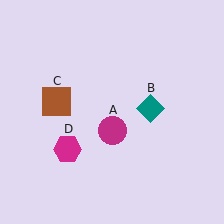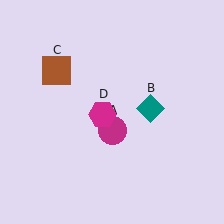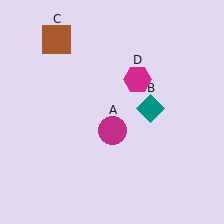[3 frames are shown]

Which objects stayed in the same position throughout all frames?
Magenta circle (object A) and teal diamond (object B) remained stationary.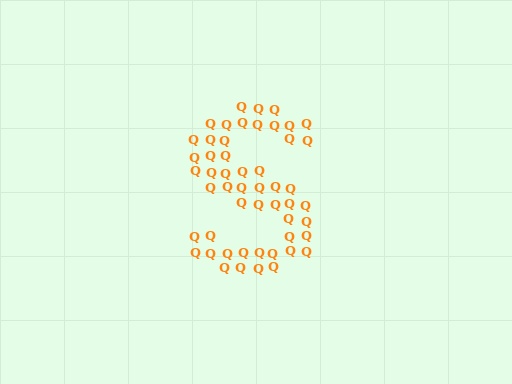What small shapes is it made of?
It is made of small letter Q's.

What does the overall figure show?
The overall figure shows the letter S.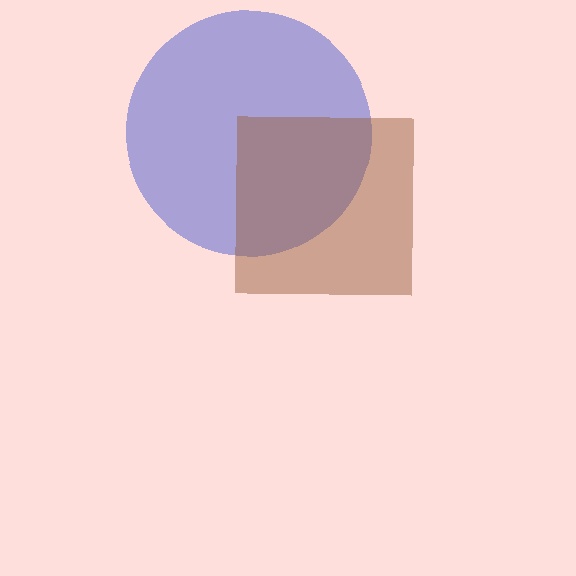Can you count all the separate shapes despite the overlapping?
Yes, there are 2 separate shapes.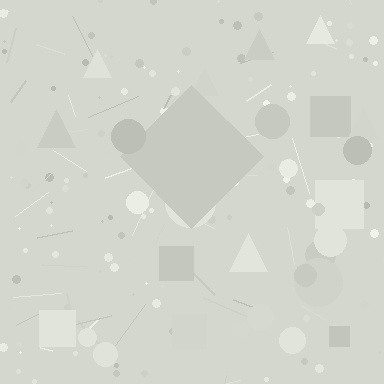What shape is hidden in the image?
A diamond is hidden in the image.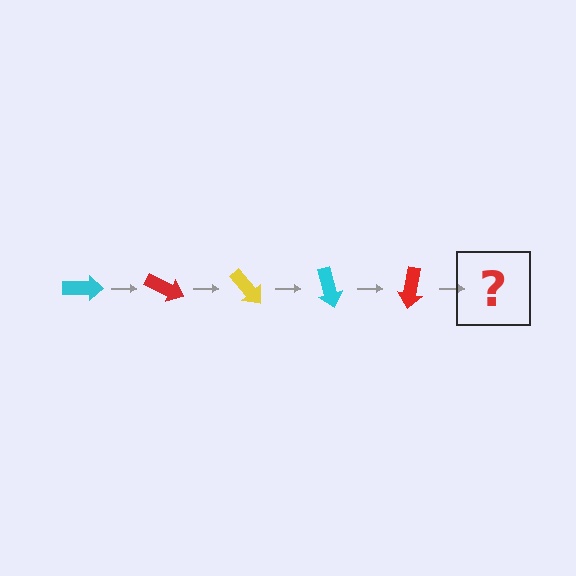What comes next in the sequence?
The next element should be a yellow arrow, rotated 125 degrees from the start.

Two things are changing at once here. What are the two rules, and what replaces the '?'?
The two rules are that it rotates 25 degrees each step and the color cycles through cyan, red, and yellow. The '?' should be a yellow arrow, rotated 125 degrees from the start.